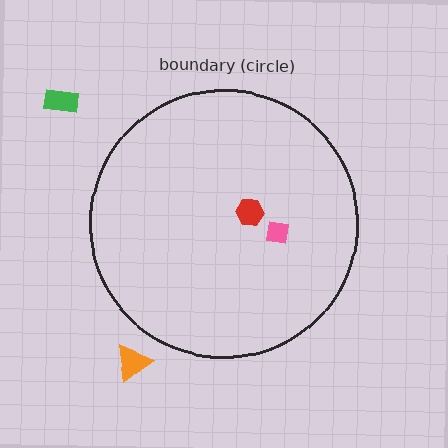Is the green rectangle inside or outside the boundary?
Outside.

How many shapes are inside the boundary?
2 inside, 2 outside.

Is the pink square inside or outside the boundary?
Inside.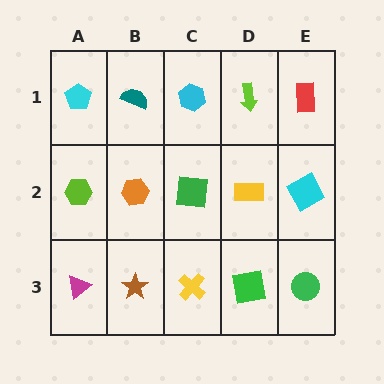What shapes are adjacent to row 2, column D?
A lime arrow (row 1, column D), a green square (row 3, column D), a green square (row 2, column C), a cyan square (row 2, column E).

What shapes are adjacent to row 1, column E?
A cyan square (row 2, column E), a lime arrow (row 1, column D).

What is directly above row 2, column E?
A red rectangle.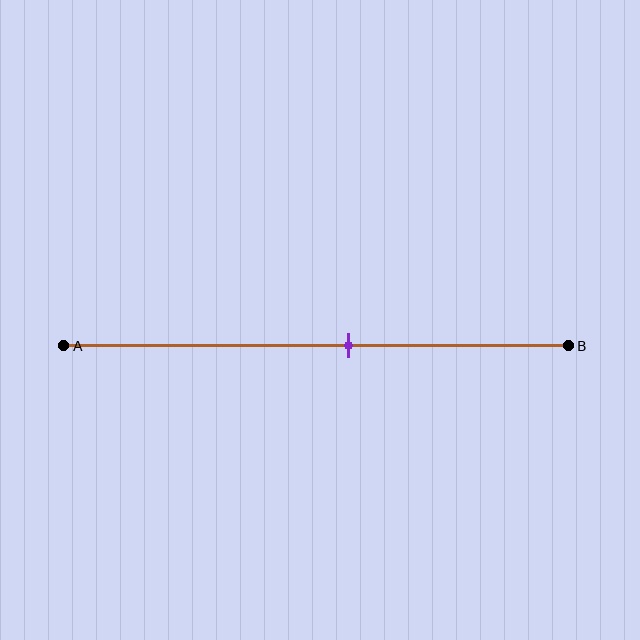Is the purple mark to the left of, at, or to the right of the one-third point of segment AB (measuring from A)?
The purple mark is to the right of the one-third point of segment AB.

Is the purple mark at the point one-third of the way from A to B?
No, the mark is at about 55% from A, not at the 33% one-third point.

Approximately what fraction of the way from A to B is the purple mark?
The purple mark is approximately 55% of the way from A to B.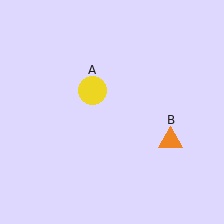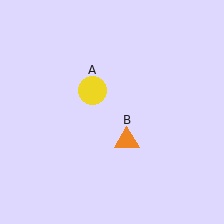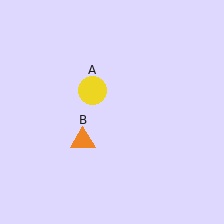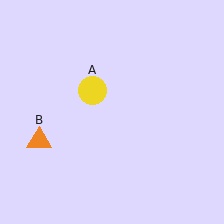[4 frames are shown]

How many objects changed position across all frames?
1 object changed position: orange triangle (object B).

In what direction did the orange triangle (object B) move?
The orange triangle (object B) moved left.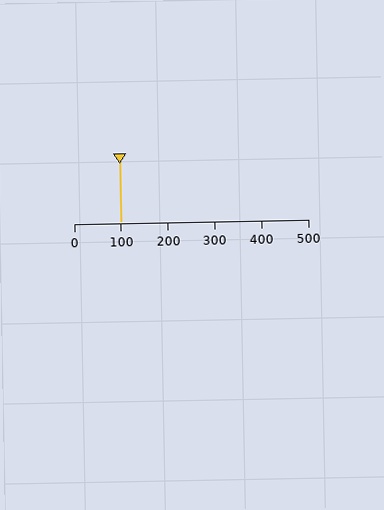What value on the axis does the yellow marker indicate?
The marker indicates approximately 100.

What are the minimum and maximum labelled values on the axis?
The axis runs from 0 to 500.